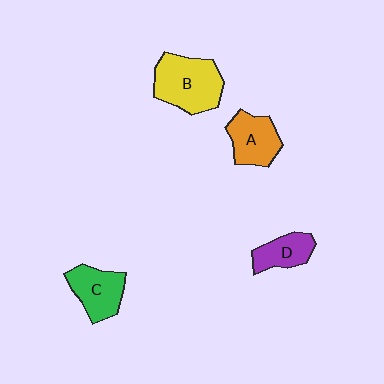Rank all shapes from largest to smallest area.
From largest to smallest: B (yellow), C (green), A (orange), D (purple).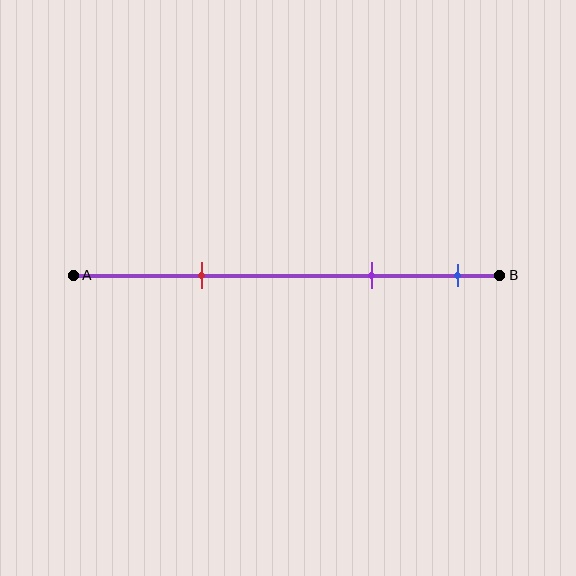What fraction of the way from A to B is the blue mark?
The blue mark is approximately 90% (0.9) of the way from A to B.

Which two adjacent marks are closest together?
The purple and blue marks are the closest adjacent pair.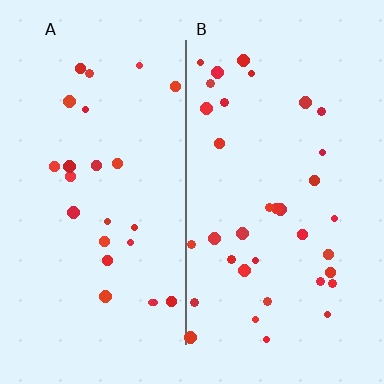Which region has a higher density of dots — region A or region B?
B (the right).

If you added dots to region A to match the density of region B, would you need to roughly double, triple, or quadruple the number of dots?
Approximately double.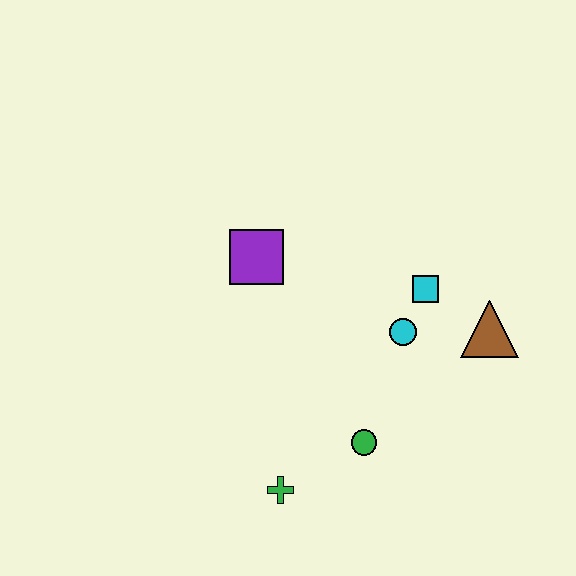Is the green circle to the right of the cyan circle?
No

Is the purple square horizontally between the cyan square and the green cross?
No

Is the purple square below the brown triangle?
No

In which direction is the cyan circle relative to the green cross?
The cyan circle is above the green cross.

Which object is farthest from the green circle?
The purple square is farthest from the green circle.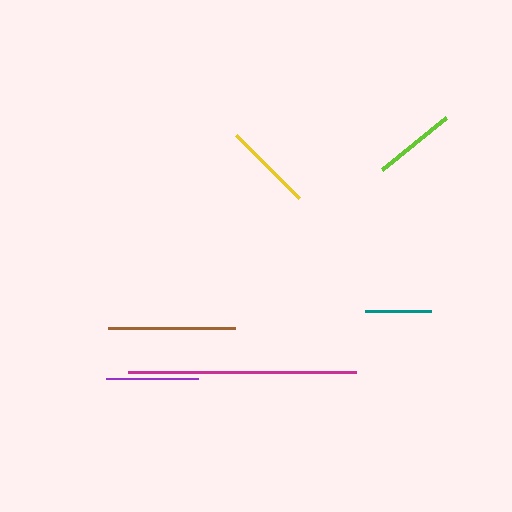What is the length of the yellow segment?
The yellow segment is approximately 90 pixels long.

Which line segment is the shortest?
The teal line is the shortest at approximately 67 pixels.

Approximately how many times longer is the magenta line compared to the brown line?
The magenta line is approximately 1.8 times the length of the brown line.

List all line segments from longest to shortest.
From longest to shortest: magenta, brown, purple, yellow, lime, teal.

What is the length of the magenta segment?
The magenta segment is approximately 227 pixels long.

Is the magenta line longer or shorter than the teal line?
The magenta line is longer than the teal line.